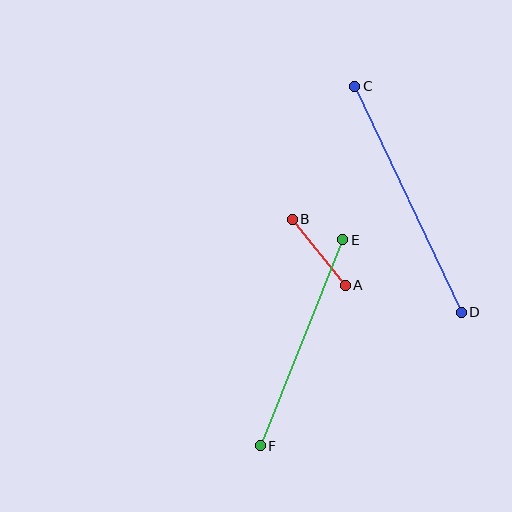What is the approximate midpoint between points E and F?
The midpoint is at approximately (301, 343) pixels.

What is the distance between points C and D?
The distance is approximately 250 pixels.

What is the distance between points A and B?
The distance is approximately 85 pixels.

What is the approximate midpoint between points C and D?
The midpoint is at approximately (408, 199) pixels.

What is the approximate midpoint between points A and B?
The midpoint is at approximately (319, 252) pixels.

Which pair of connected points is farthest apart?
Points C and D are farthest apart.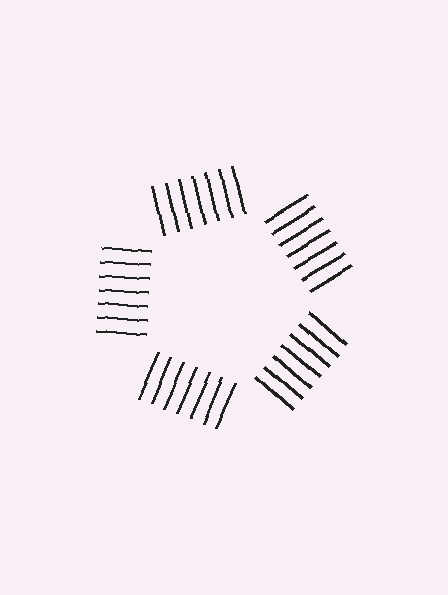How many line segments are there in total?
35 — 7 along each of the 5 edges.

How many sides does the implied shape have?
5 sides — the line-ends trace a pentagon.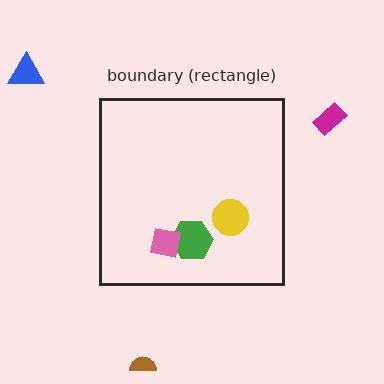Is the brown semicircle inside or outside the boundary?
Outside.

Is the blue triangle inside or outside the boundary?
Outside.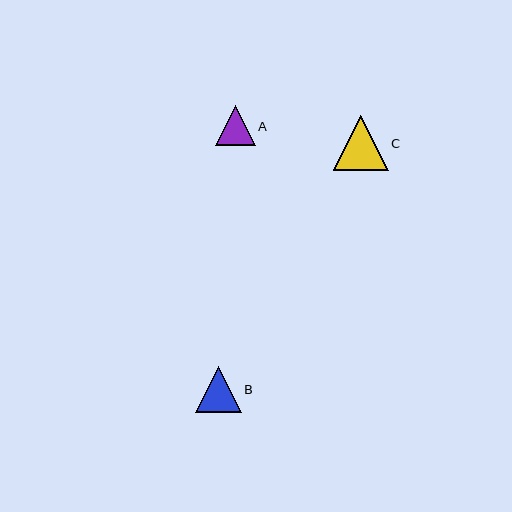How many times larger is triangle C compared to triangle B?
Triangle C is approximately 1.2 times the size of triangle B.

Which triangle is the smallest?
Triangle A is the smallest with a size of approximately 40 pixels.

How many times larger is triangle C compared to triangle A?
Triangle C is approximately 1.4 times the size of triangle A.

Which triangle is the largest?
Triangle C is the largest with a size of approximately 55 pixels.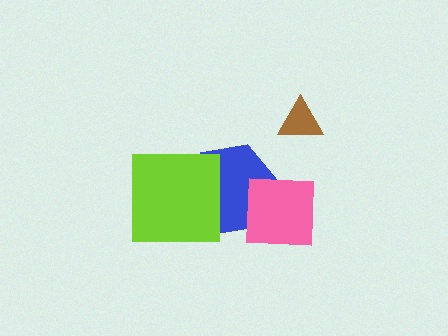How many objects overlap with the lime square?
1 object overlaps with the lime square.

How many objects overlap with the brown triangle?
0 objects overlap with the brown triangle.